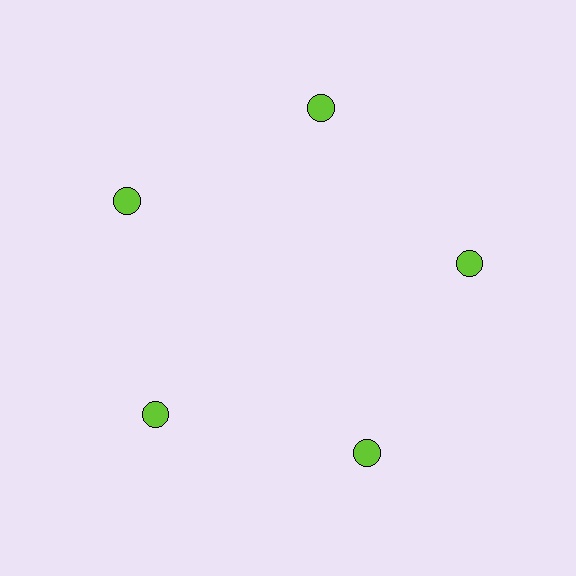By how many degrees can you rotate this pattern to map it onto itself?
The pattern maps onto itself every 72 degrees of rotation.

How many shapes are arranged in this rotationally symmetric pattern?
There are 5 shapes, arranged in 5 groups of 1.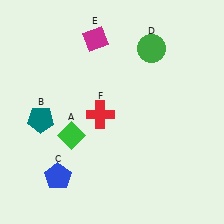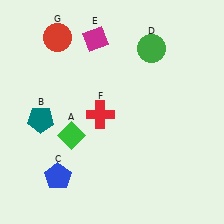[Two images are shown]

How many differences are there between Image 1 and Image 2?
There is 1 difference between the two images.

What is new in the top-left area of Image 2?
A red circle (G) was added in the top-left area of Image 2.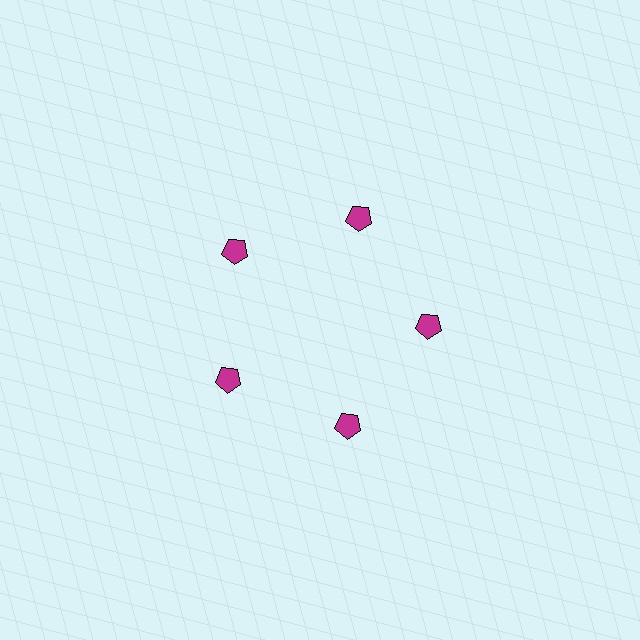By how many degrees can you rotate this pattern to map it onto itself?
The pattern maps onto itself every 72 degrees of rotation.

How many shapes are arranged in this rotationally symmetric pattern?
There are 5 shapes, arranged in 5 groups of 1.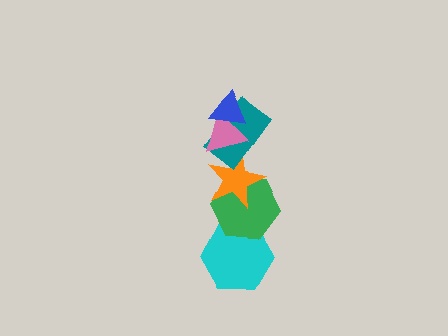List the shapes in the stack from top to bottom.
From top to bottom: the blue triangle, the pink triangle, the teal rectangle, the orange star, the green hexagon, the cyan hexagon.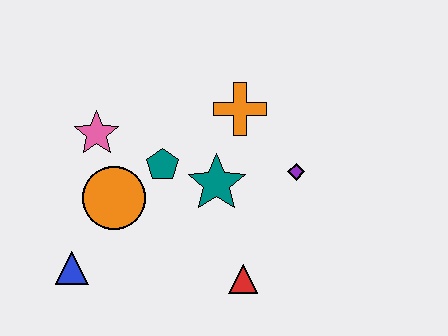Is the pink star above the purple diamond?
Yes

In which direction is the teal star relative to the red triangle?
The teal star is above the red triangle.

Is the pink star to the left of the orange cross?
Yes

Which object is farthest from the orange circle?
The purple diamond is farthest from the orange circle.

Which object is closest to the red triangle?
The teal star is closest to the red triangle.